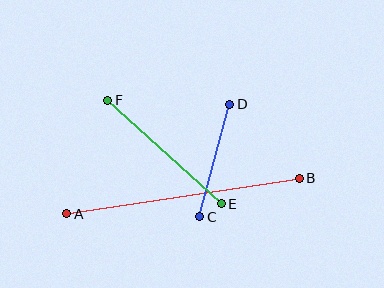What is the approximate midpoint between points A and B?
The midpoint is at approximately (183, 196) pixels.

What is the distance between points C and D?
The distance is approximately 116 pixels.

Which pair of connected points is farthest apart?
Points A and B are farthest apart.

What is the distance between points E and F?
The distance is approximately 154 pixels.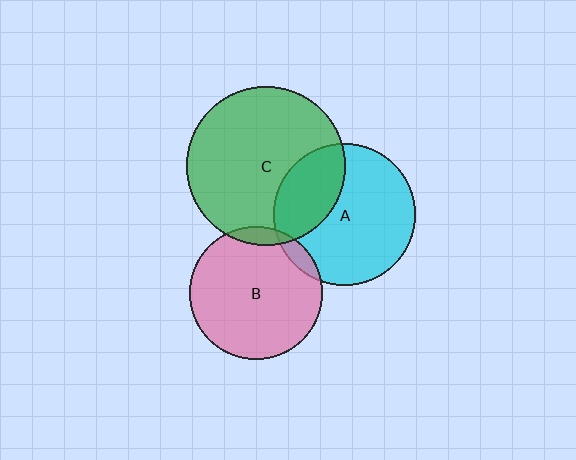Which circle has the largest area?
Circle C (green).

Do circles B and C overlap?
Yes.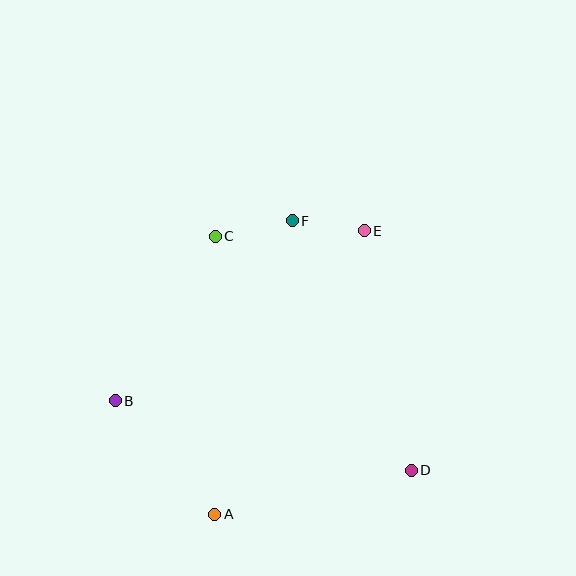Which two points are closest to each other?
Points E and F are closest to each other.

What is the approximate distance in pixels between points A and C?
The distance between A and C is approximately 278 pixels.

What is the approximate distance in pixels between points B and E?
The distance between B and E is approximately 302 pixels.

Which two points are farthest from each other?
Points A and E are farthest from each other.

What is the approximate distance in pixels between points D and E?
The distance between D and E is approximately 244 pixels.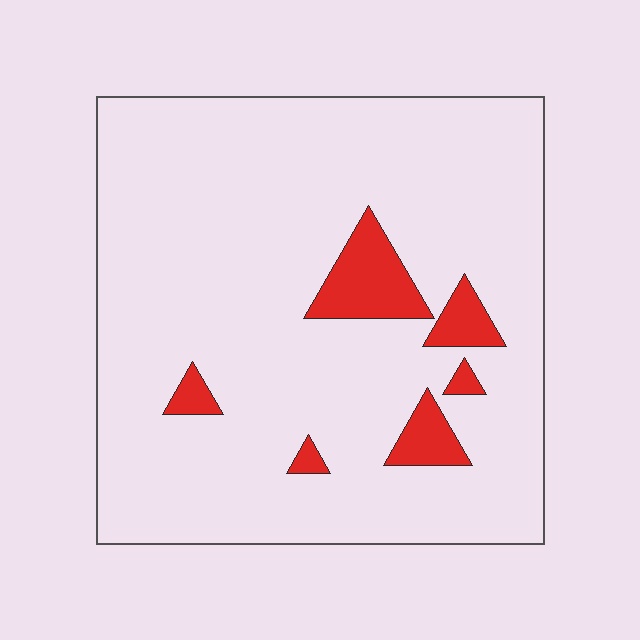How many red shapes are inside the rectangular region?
6.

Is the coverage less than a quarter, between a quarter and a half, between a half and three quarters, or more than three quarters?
Less than a quarter.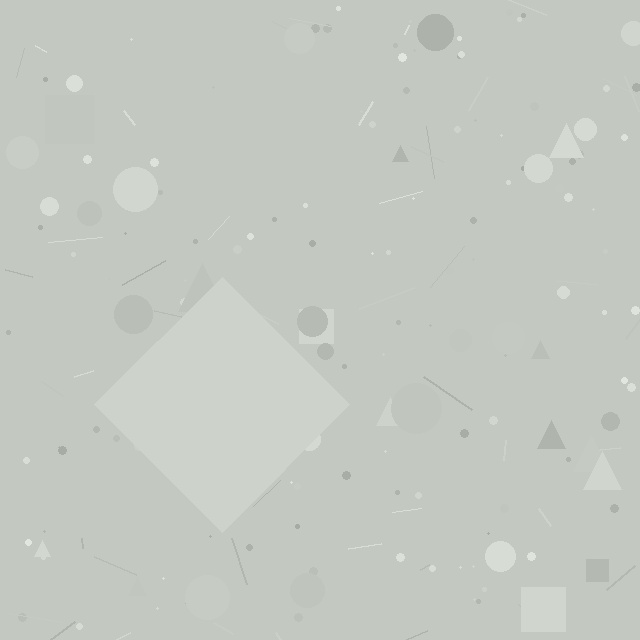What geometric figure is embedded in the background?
A diamond is embedded in the background.